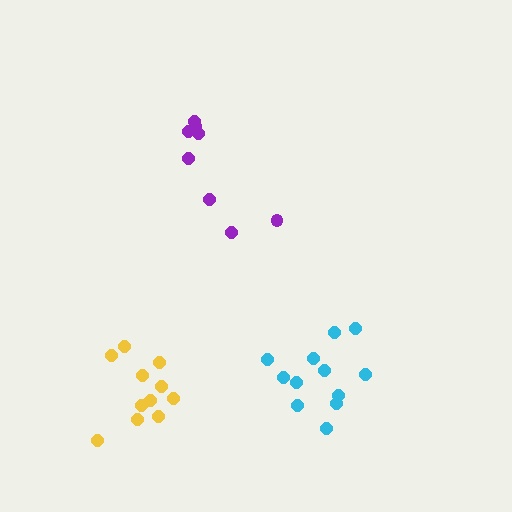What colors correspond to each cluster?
The clusters are colored: cyan, purple, yellow.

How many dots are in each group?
Group 1: 12 dots, Group 2: 8 dots, Group 3: 11 dots (31 total).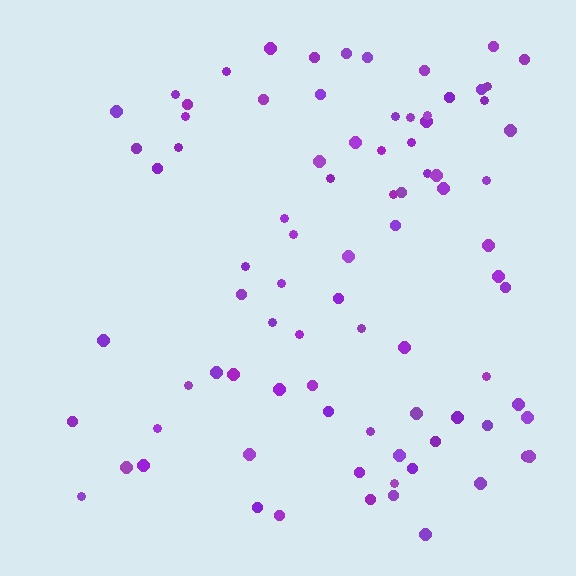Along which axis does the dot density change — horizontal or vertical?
Horizontal.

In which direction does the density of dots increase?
From left to right, with the right side densest.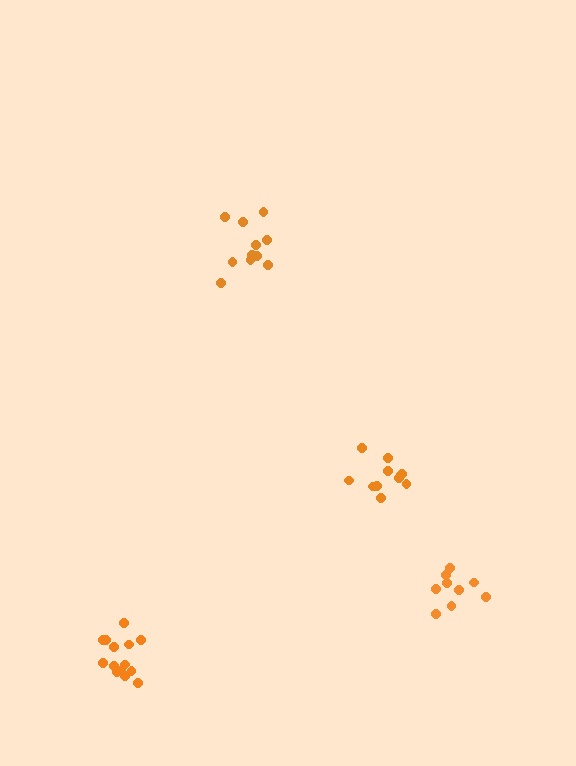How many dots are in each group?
Group 1: 11 dots, Group 2: 14 dots, Group 3: 11 dots, Group 4: 9 dots (45 total).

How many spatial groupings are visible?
There are 4 spatial groupings.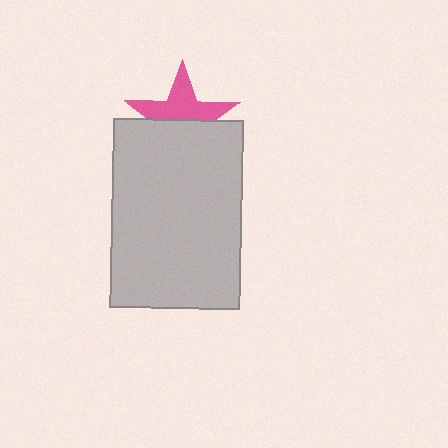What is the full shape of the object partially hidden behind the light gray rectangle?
The partially hidden object is a pink star.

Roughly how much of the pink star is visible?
About half of it is visible (roughly 52%).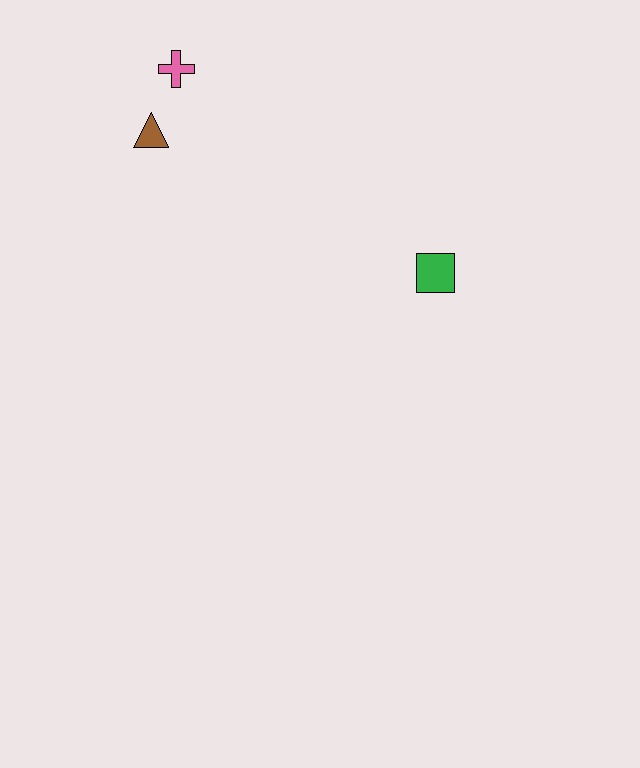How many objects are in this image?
There are 3 objects.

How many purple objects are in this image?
There are no purple objects.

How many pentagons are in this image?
There are no pentagons.